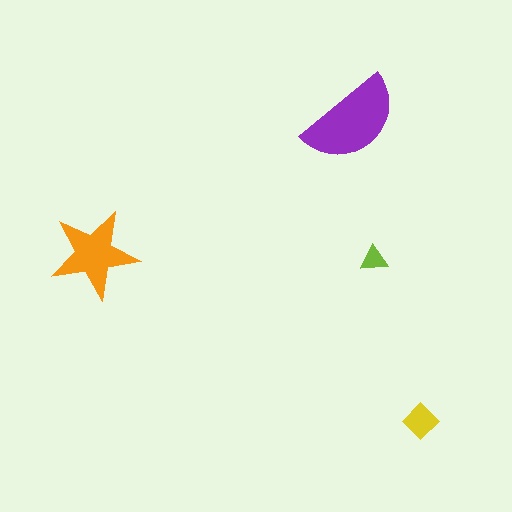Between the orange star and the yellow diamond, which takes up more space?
The orange star.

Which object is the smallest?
The lime triangle.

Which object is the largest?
The purple semicircle.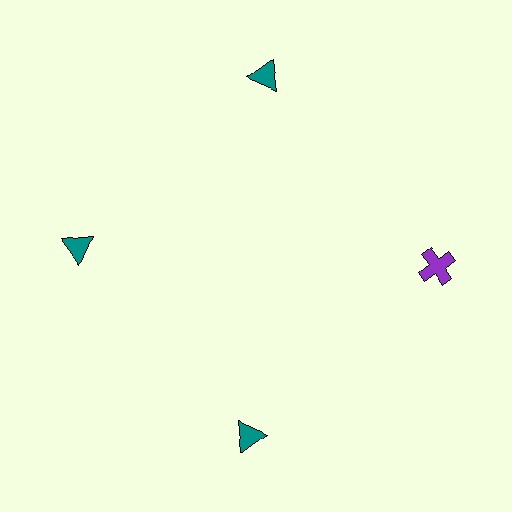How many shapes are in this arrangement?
There are 4 shapes arranged in a ring pattern.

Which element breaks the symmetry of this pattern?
The purple cross at roughly the 3 o'clock position breaks the symmetry. All other shapes are teal triangles.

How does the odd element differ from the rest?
It differs in both color (purple instead of teal) and shape (cross instead of triangle).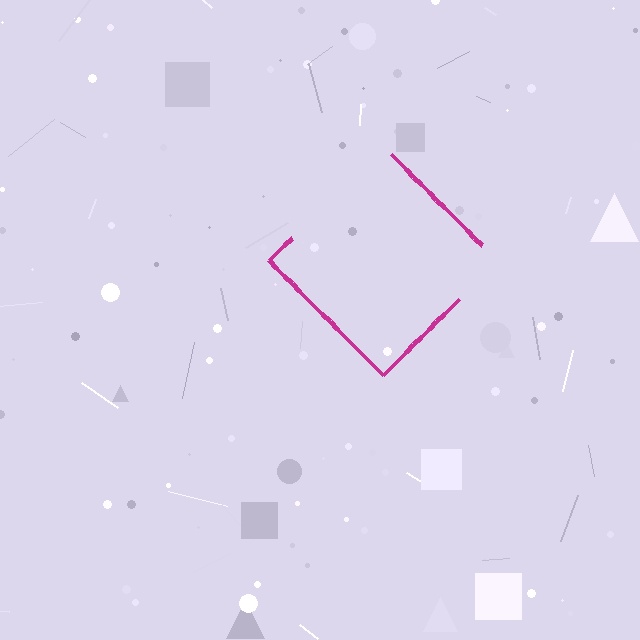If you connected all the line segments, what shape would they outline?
They would outline a diamond.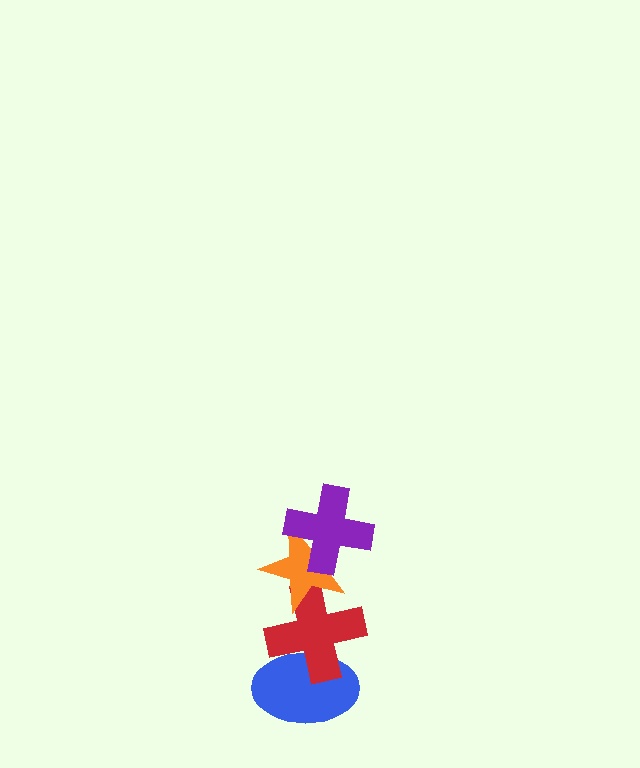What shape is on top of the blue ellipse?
The red cross is on top of the blue ellipse.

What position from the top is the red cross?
The red cross is 3rd from the top.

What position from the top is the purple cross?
The purple cross is 1st from the top.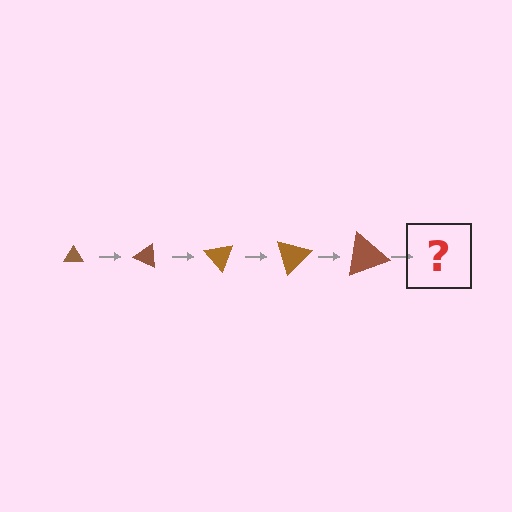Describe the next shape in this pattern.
It should be a triangle, larger than the previous one and rotated 125 degrees from the start.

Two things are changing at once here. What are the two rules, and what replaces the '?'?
The two rules are that the triangle grows larger each step and it rotates 25 degrees each step. The '?' should be a triangle, larger than the previous one and rotated 125 degrees from the start.